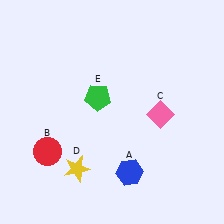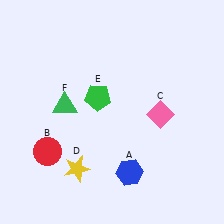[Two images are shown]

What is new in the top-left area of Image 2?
A green triangle (F) was added in the top-left area of Image 2.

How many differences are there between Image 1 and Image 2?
There is 1 difference between the two images.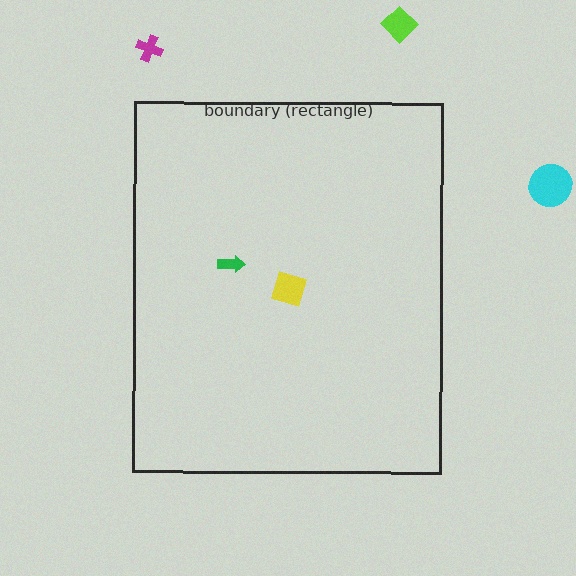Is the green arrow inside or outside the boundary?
Inside.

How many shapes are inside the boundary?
2 inside, 3 outside.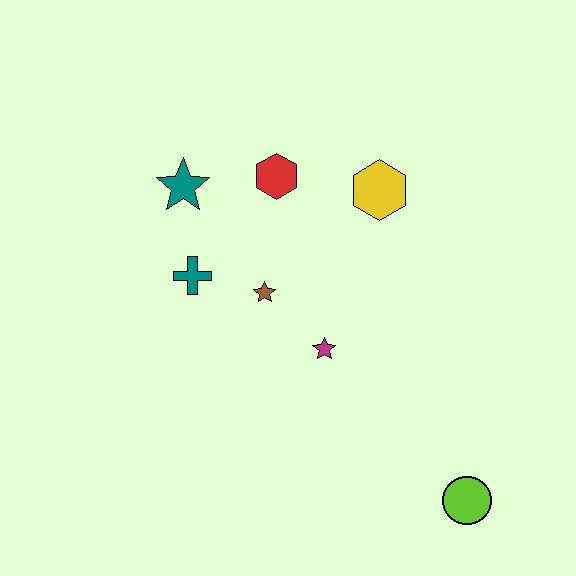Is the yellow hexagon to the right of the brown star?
Yes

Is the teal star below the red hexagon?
Yes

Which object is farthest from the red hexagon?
The lime circle is farthest from the red hexagon.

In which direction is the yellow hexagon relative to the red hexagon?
The yellow hexagon is to the right of the red hexagon.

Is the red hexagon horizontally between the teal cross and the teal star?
No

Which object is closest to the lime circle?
The magenta star is closest to the lime circle.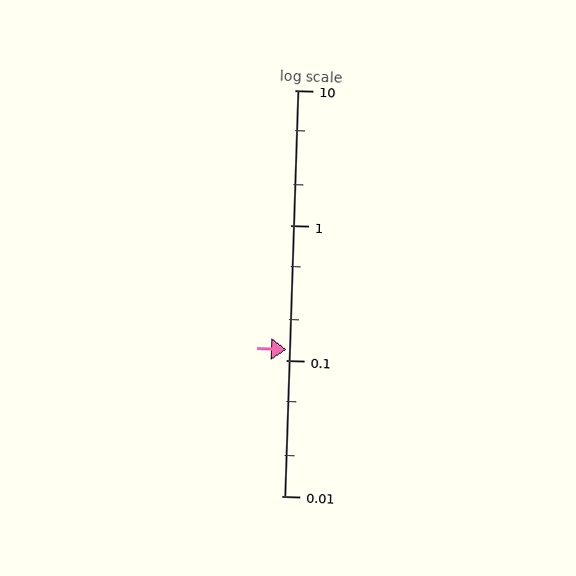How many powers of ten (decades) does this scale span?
The scale spans 3 decades, from 0.01 to 10.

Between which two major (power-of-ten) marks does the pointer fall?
The pointer is between 0.1 and 1.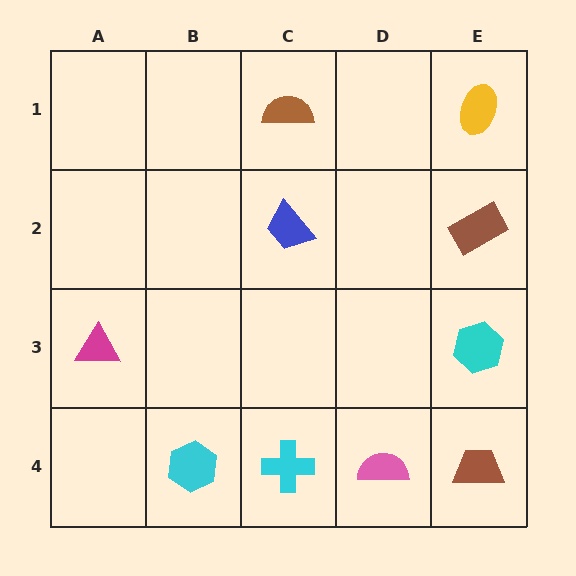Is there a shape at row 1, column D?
No, that cell is empty.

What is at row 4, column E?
A brown trapezoid.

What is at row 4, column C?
A cyan cross.